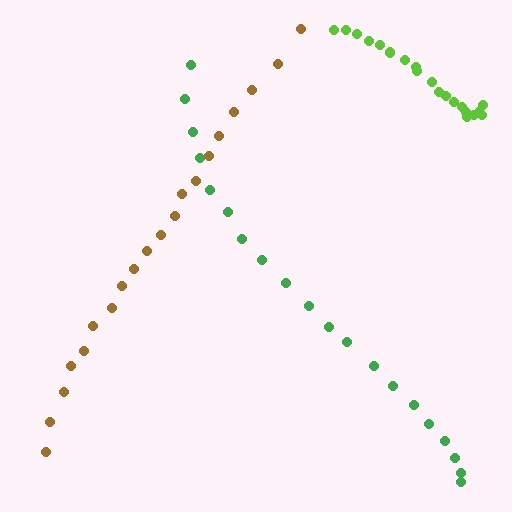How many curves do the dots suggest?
There are 3 distinct paths.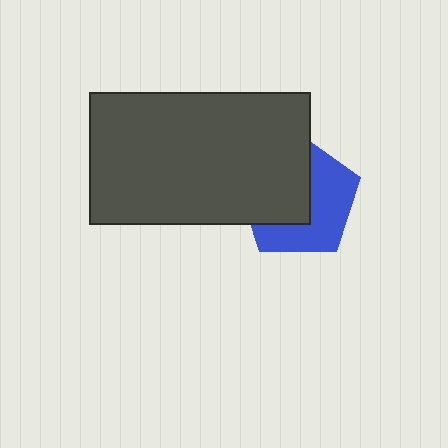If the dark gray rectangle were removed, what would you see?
You would see the complete blue pentagon.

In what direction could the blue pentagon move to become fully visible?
The blue pentagon could move right. That would shift it out from behind the dark gray rectangle entirely.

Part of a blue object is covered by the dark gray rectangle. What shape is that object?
It is a pentagon.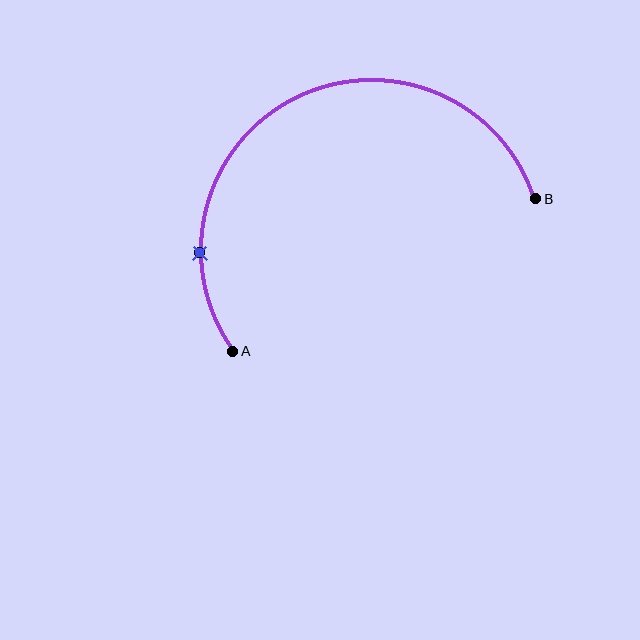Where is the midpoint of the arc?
The arc midpoint is the point on the curve farthest from the straight line joining A and B. It sits above that line.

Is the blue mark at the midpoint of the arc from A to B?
No. The blue mark lies on the arc but is closer to endpoint A. The arc midpoint would be at the point on the curve equidistant along the arc from both A and B.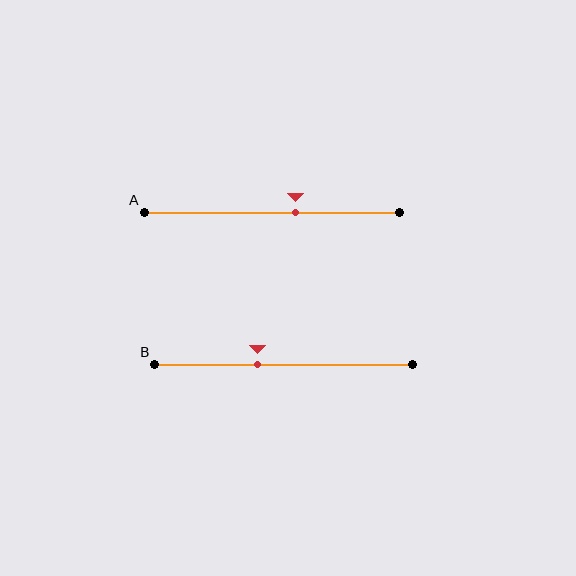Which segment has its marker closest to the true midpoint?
Segment A has its marker closest to the true midpoint.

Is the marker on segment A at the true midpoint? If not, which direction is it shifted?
No, the marker on segment A is shifted to the right by about 9% of the segment length.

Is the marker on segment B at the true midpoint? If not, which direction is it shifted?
No, the marker on segment B is shifted to the left by about 10% of the segment length.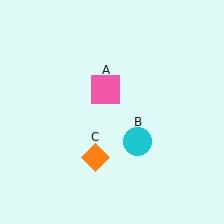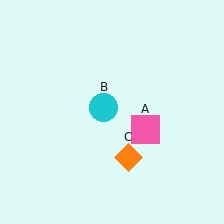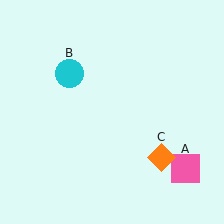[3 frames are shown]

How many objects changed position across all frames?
3 objects changed position: pink square (object A), cyan circle (object B), orange diamond (object C).